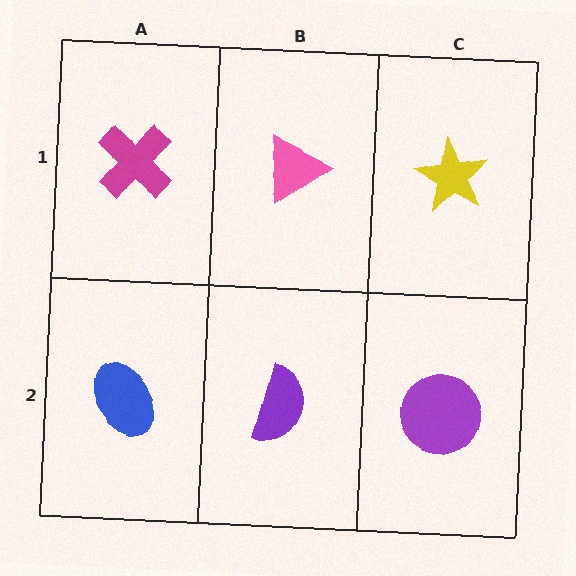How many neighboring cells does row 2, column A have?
2.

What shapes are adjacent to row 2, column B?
A pink triangle (row 1, column B), a blue ellipse (row 2, column A), a purple circle (row 2, column C).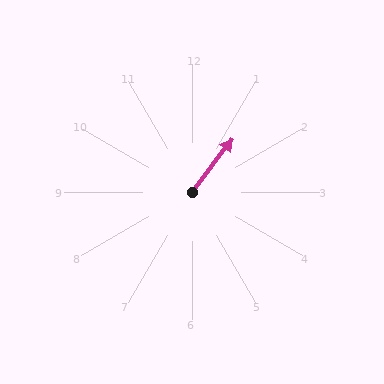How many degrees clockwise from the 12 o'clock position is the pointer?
Approximately 37 degrees.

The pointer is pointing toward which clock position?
Roughly 1 o'clock.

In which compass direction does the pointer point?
Northeast.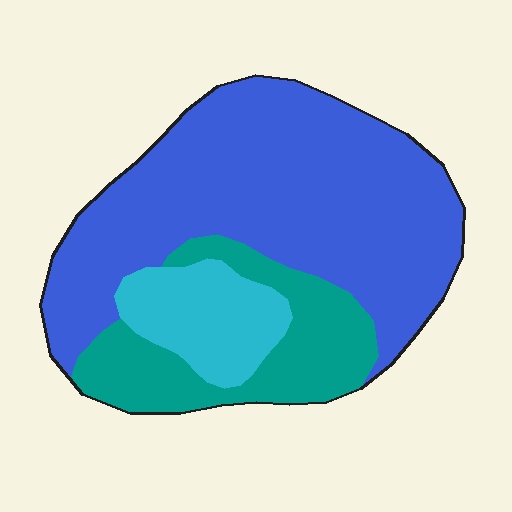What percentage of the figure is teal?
Teal takes up less than a quarter of the figure.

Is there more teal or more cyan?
Teal.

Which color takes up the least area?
Cyan, at roughly 15%.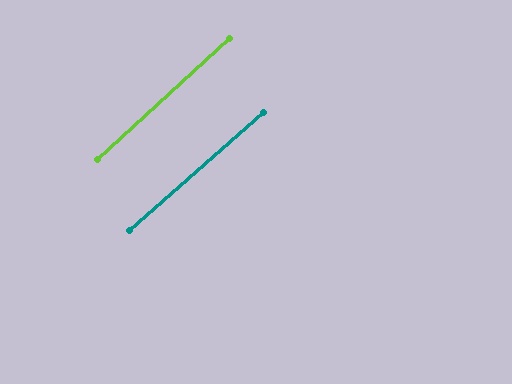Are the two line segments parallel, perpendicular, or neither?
Parallel — their directions differ by only 1.2°.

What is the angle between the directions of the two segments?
Approximately 1 degree.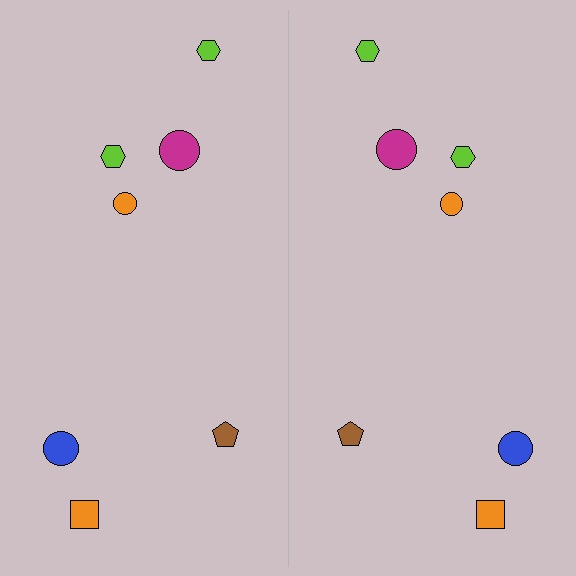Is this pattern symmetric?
Yes, this pattern has bilateral (reflection) symmetry.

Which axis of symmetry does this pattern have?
The pattern has a vertical axis of symmetry running through the center of the image.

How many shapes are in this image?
There are 14 shapes in this image.